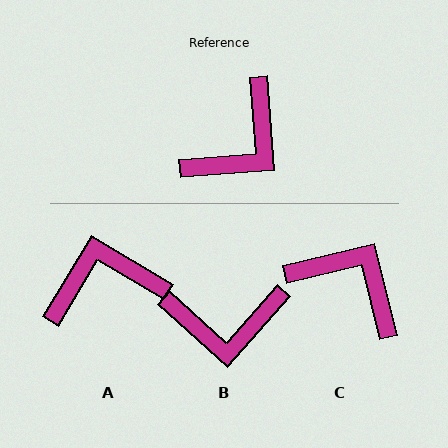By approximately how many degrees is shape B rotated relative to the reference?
Approximately 46 degrees clockwise.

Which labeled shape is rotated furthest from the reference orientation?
A, about 145 degrees away.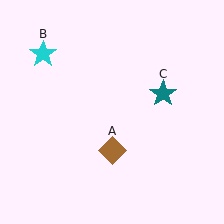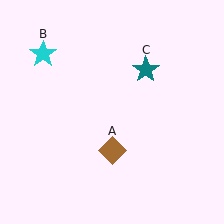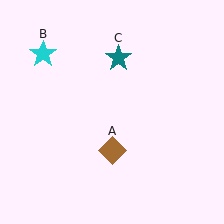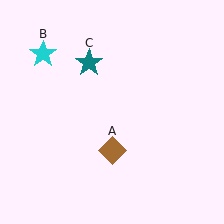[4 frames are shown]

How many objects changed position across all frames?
1 object changed position: teal star (object C).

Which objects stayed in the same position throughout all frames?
Brown diamond (object A) and cyan star (object B) remained stationary.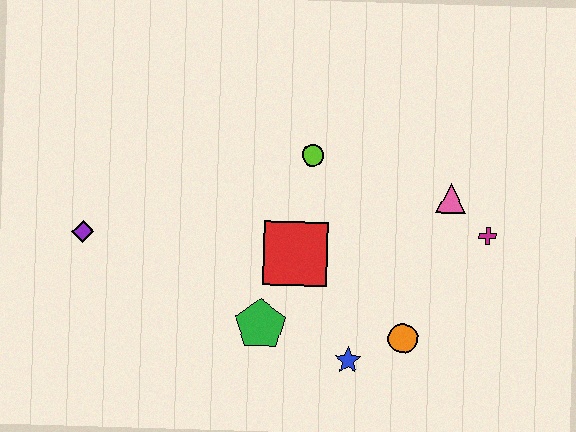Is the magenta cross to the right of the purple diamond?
Yes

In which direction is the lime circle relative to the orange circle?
The lime circle is above the orange circle.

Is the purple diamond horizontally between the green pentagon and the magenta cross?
No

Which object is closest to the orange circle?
The blue star is closest to the orange circle.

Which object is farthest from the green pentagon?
The magenta cross is farthest from the green pentagon.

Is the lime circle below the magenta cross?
No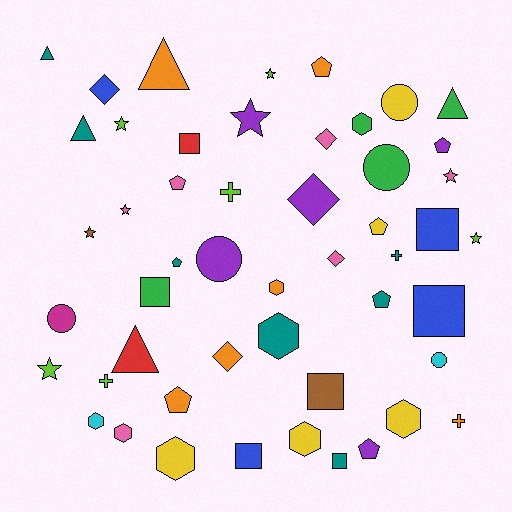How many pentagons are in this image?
There are 8 pentagons.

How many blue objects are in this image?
There are 4 blue objects.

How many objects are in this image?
There are 50 objects.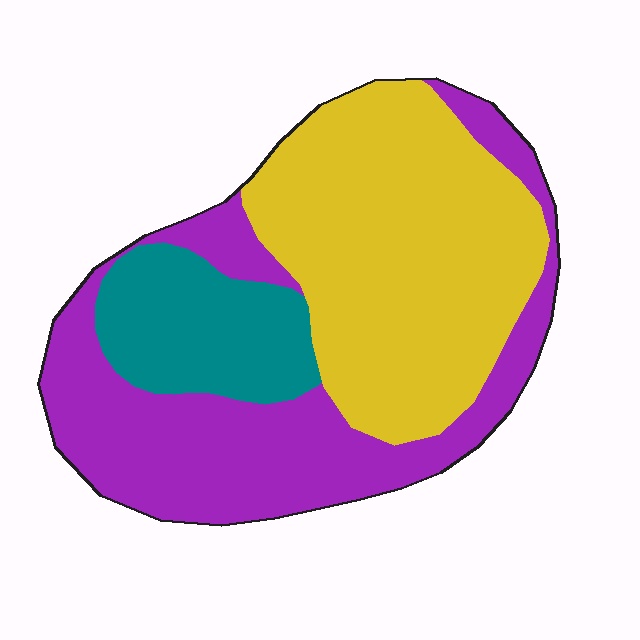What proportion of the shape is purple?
Purple takes up about three eighths (3/8) of the shape.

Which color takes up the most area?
Yellow, at roughly 45%.